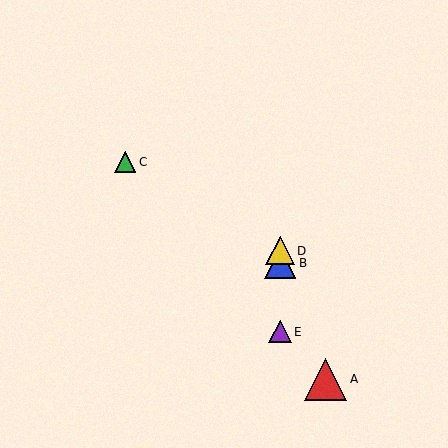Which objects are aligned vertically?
Objects B, D, E are aligned vertically.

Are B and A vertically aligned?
No, B is at x≈280 and A is at x≈325.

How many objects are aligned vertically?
3 objects (B, D, E) are aligned vertically.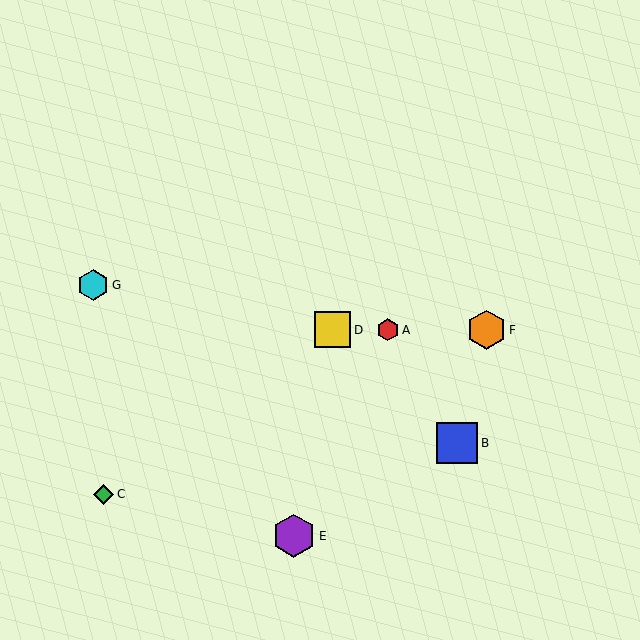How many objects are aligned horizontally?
3 objects (A, D, F) are aligned horizontally.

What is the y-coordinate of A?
Object A is at y≈330.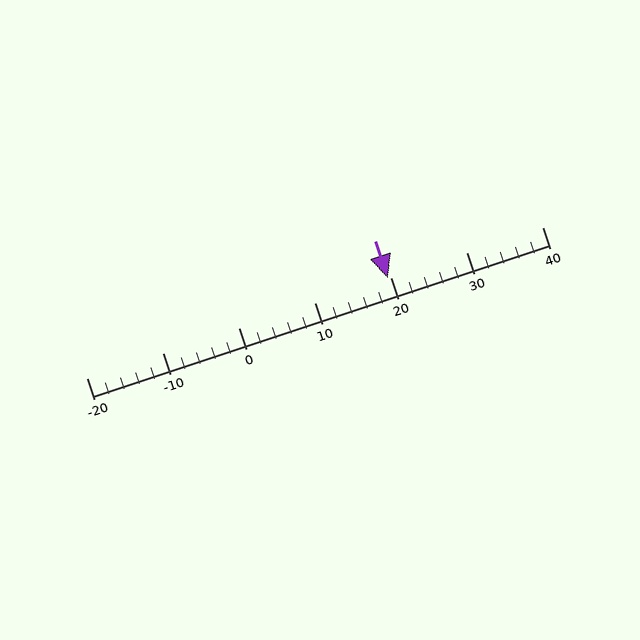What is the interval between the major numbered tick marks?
The major tick marks are spaced 10 units apart.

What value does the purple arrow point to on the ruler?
The purple arrow points to approximately 20.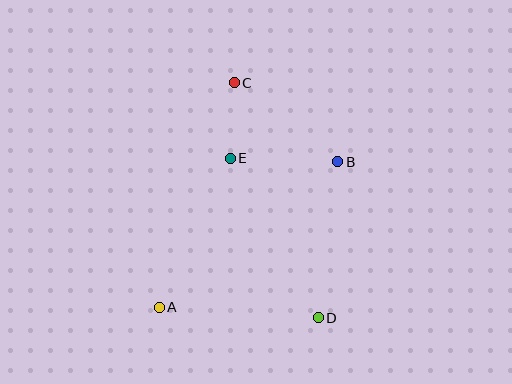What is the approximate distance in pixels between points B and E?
The distance between B and E is approximately 107 pixels.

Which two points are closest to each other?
Points C and E are closest to each other.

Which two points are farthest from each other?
Points C and D are farthest from each other.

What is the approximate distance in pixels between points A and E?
The distance between A and E is approximately 165 pixels.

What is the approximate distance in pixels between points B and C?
The distance between B and C is approximately 130 pixels.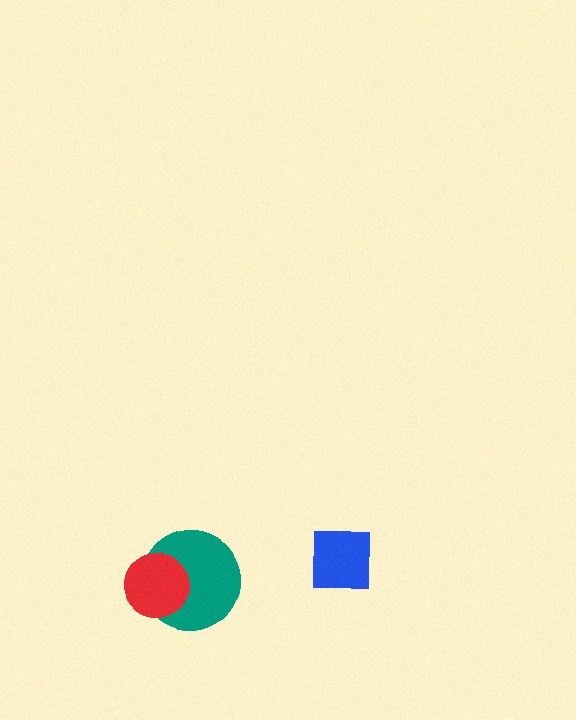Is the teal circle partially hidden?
Yes, it is partially covered by another shape.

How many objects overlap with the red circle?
1 object overlaps with the red circle.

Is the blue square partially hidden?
No, no other shape covers it.